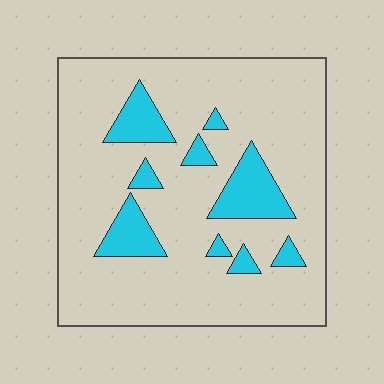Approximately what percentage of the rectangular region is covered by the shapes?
Approximately 15%.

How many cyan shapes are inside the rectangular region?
9.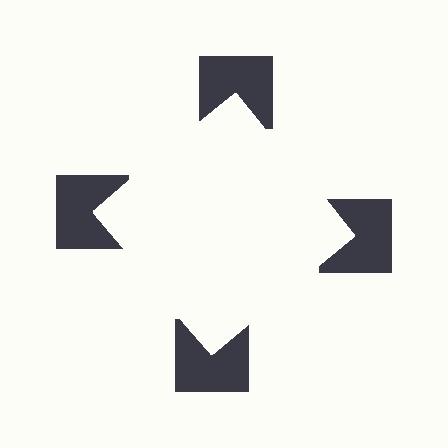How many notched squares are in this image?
There are 4 — one at each vertex of the illusory square.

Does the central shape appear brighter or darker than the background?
It typically appears slightly brighter than the background, even though no actual brightness change is drawn.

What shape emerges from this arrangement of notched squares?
An illusory square — its edges are inferred from the aligned wedge cuts in the notched squares, not physically drawn.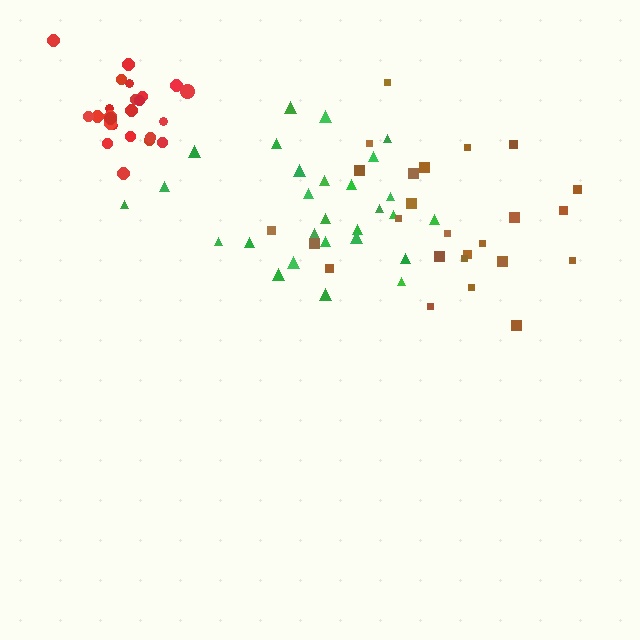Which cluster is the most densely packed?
Red.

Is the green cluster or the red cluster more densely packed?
Red.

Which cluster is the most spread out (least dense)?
Green.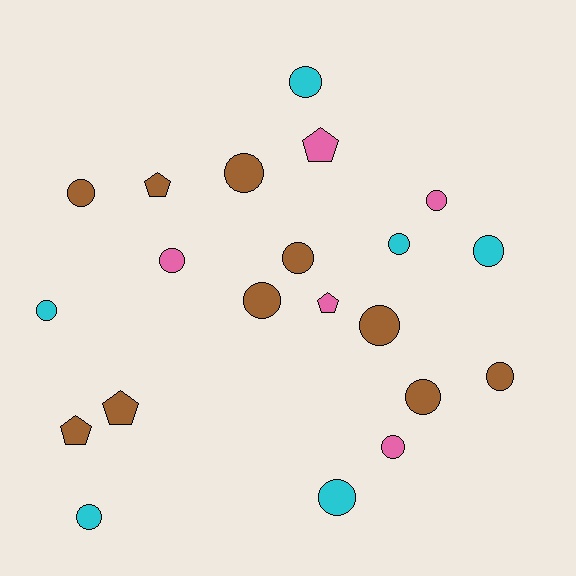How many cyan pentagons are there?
There are no cyan pentagons.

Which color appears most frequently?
Brown, with 10 objects.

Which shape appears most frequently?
Circle, with 16 objects.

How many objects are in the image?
There are 21 objects.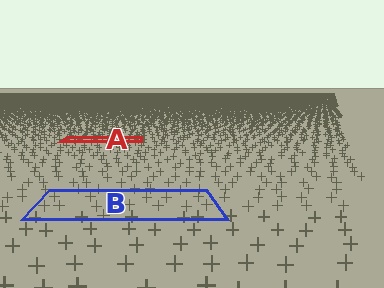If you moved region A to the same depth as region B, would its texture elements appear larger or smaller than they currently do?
They would appear larger. At a closer depth, the same texture elements are projected at a bigger on-screen size.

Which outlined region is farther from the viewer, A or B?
Region A is farther from the viewer — the texture elements inside it appear smaller and more densely packed.